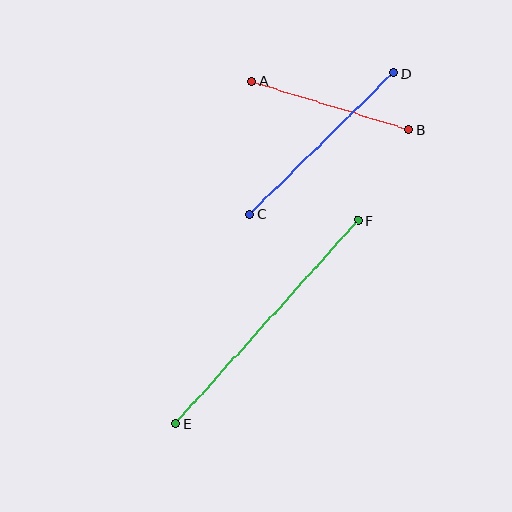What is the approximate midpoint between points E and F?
The midpoint is at approximately (267, 322) pixels.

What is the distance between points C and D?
The distance is approximately 201 pixels.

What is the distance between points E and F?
The distance is approximately 273 pixels.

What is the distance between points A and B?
The distance is approximately 164 pixels.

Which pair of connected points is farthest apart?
Points E and F are farthest apart.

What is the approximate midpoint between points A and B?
The midpoint is at approximately (330, 106) pixels.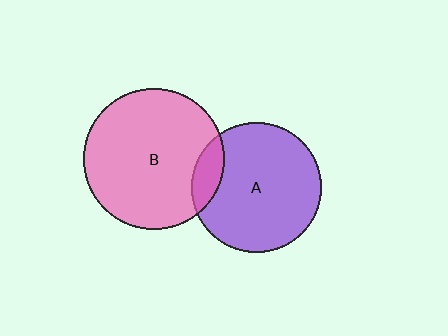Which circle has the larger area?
Circle B (pink).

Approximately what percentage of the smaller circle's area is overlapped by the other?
Approximately 15%.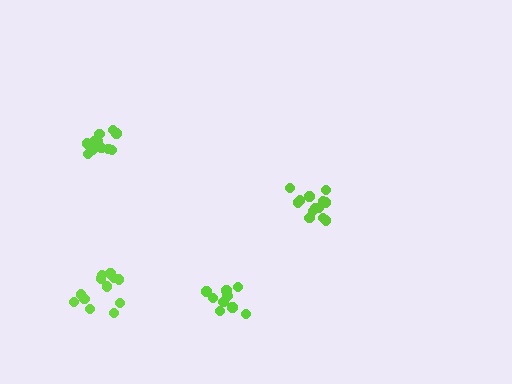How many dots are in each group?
Group 1: 14 dots, Group 2: 9 dots, Group 3: 12 dots, Group 4: 12 dots (47 total).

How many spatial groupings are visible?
There are 4 spatial groupings.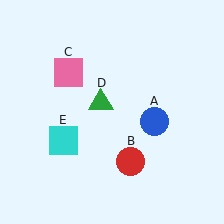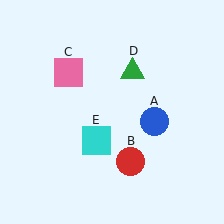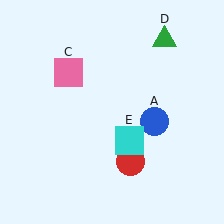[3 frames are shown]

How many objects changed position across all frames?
2 objects changed position: green triangle (object D), cyan square (object E).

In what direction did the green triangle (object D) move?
The green triangle (object D) moved up and to the right.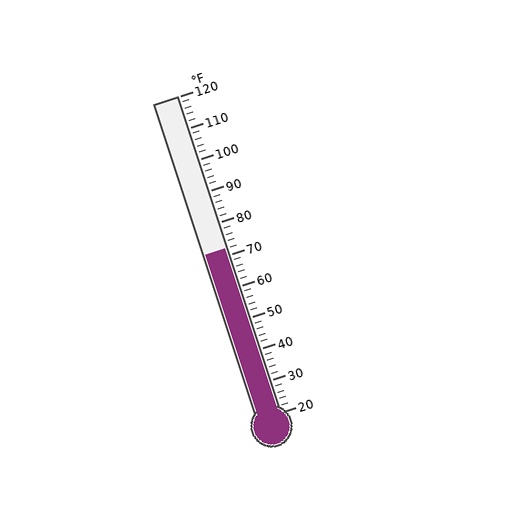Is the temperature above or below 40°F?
The temperature is above 40°F.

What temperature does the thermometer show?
The thermometer shows approximately 72°F.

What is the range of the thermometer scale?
The thermometer scale ranges from 20°F to 120°F.